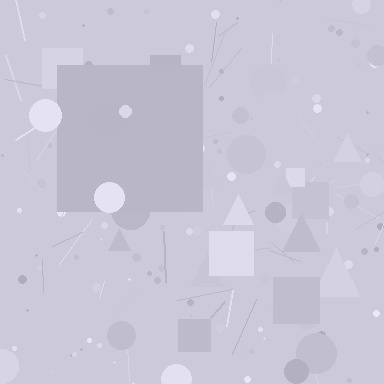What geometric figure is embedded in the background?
A square is embedded in the background.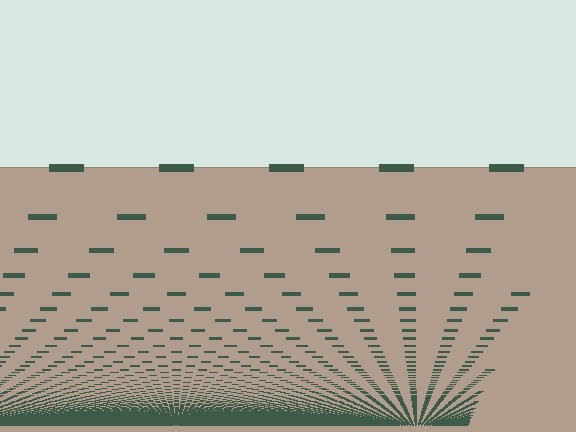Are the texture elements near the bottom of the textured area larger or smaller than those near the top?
Smaller. The gradient is inverted — elements near the bottom are smaller and denser.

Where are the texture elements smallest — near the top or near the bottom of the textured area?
Near the bottom.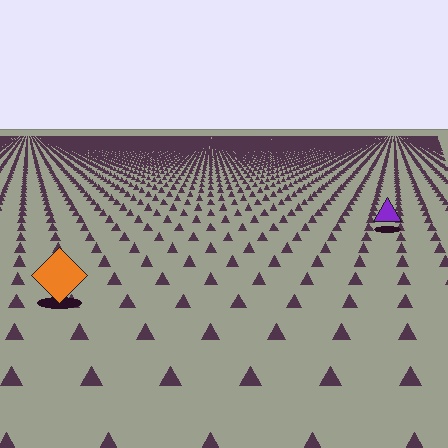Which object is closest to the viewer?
The orange diamond is closest. The texture marks near it are larger and more spread out.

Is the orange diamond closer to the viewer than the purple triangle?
Yes. The orange diamond is closer — you can tell from the texture gradient: the ground texture is coarser near it.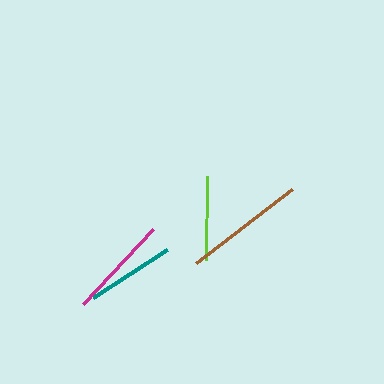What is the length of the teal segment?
The teal segment is approximately 88 pixels long.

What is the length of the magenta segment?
The magenta segment is approximately 102 pixels long.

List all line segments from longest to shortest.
From longest to shortest: brown, magenta, teal, lime.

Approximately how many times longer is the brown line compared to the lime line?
The brown line is approximately 1.4 times the length of the lime line.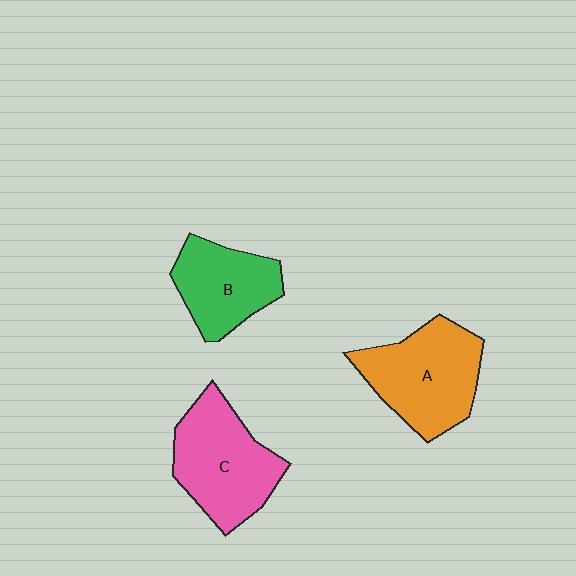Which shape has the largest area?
Shape A (orange).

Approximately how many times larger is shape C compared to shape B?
Approximately 1.3 times.